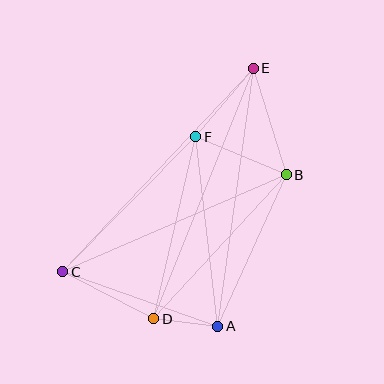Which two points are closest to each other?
Points A and D are closest to each other.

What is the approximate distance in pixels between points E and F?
The distance between E and F is approximately 90 pixels.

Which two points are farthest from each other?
Points C and E are farthest from each other.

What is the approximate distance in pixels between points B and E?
The distance between B and E is approximately 112 pixels.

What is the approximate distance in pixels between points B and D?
The distance between B and D is approximately 196 pixels.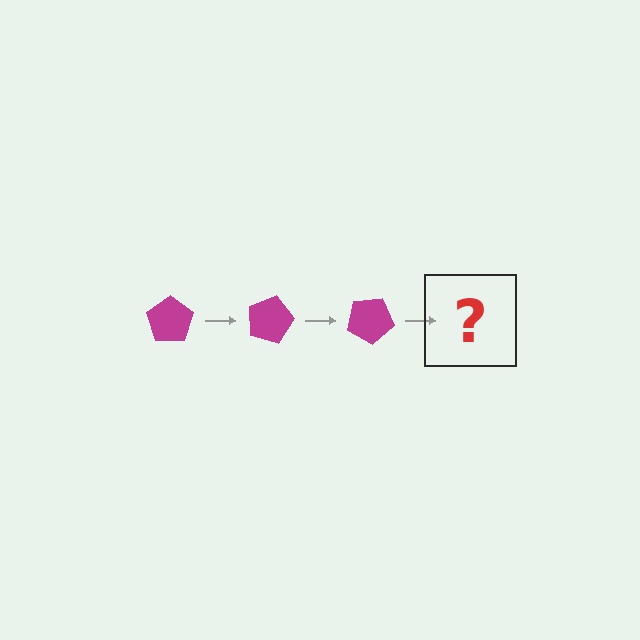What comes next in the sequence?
The next element should be a magenta pentagon rotated 45 degrees.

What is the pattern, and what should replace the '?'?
The pattern is that the pentagon rotates 15 degrees each step. The '?' should be a magenta pentagon rotated 45 degrees.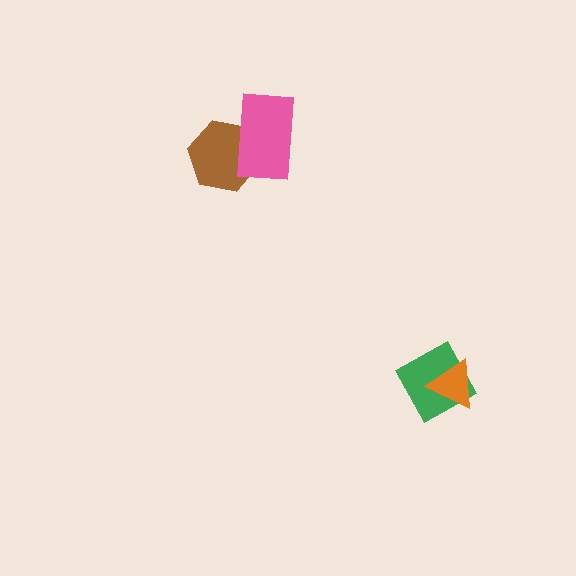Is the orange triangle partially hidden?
No, no other shape covers it.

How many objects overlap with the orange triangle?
1 object overlaps with the orange triangle.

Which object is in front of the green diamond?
The orange triangle is in front of the green diamond.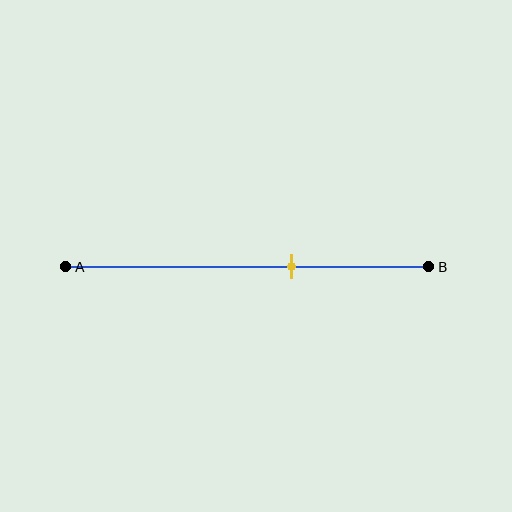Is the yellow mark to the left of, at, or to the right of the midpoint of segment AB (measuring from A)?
The yellow mark is to the right of the midpoint of segment AB.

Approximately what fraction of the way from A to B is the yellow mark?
The yellow mark is approximately 60% of the way from A to B.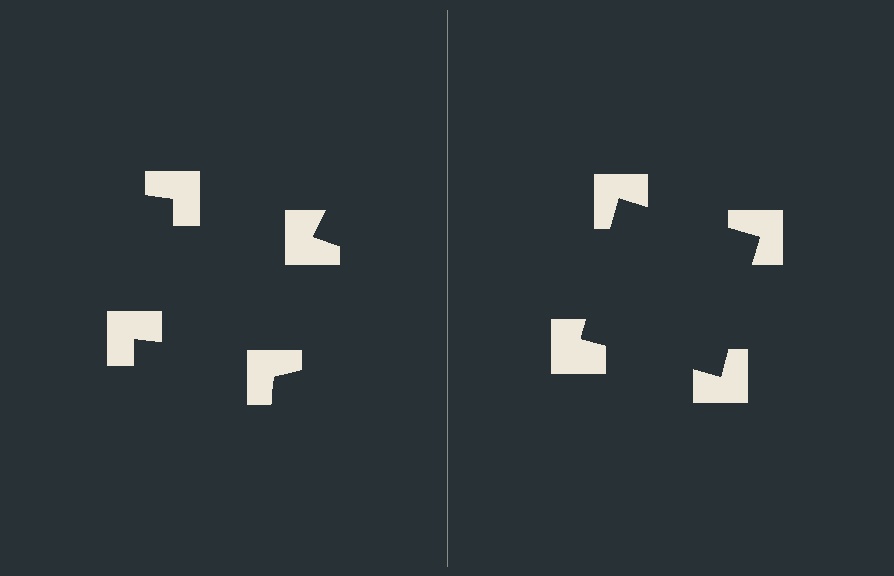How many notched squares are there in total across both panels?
8 — 4 on each side.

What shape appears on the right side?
An illusory square.